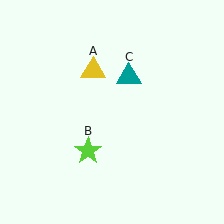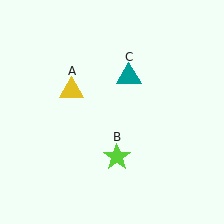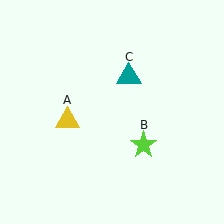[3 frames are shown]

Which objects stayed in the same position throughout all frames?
Teal triangle (object C) remained stationary.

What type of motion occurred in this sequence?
The yellow triangle (object A), lime star (object B) rotated counterclockwise around the center of the scene.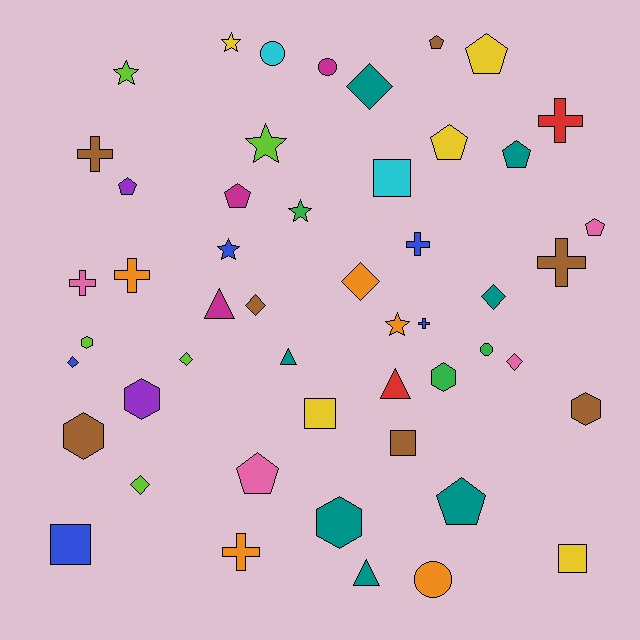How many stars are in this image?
There are 6 stars.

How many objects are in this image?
There are 50 objects.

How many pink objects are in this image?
There are 4 pink objects.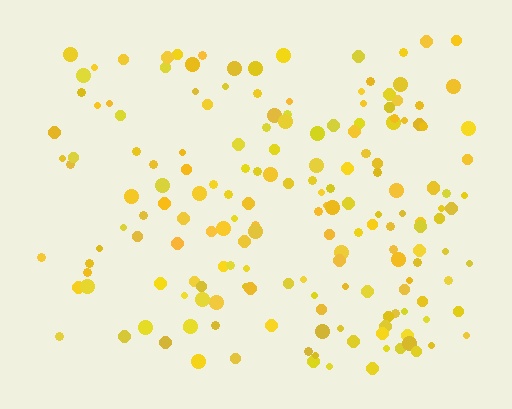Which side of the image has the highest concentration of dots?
The right.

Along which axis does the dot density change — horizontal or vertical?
Horizontal.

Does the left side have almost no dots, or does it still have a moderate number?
Still a moderate number, just noticeably fewer than the right.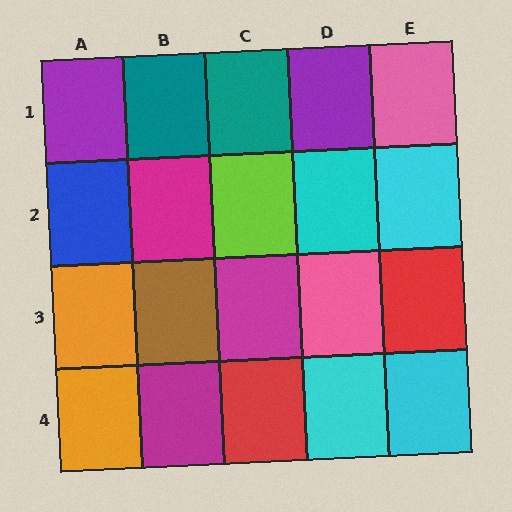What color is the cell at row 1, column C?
Teal.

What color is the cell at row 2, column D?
Cyan.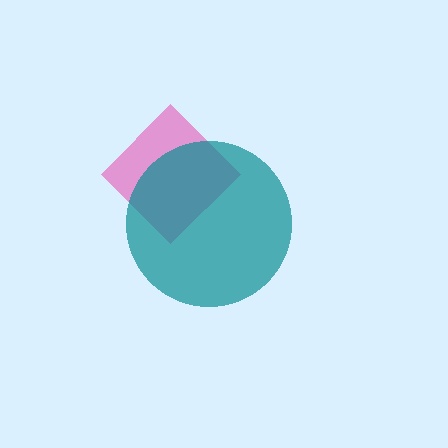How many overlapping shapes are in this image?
There are 2 overlapping shapes in the image.